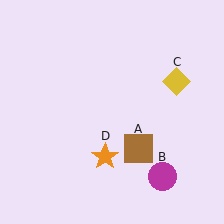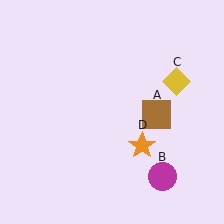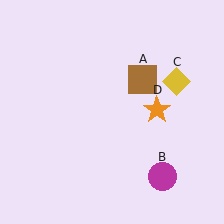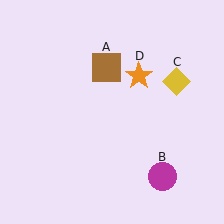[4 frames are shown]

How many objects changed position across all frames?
2 objects changed position: brown square (object A), orange star (object D).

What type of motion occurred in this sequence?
The brown square (object A), orange star (object D) rotated counterclockwise around the center of the scene.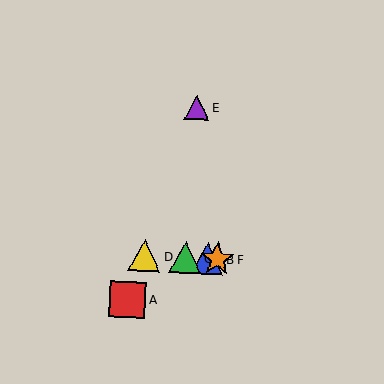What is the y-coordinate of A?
Object A is at y≈299.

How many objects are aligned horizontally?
4 objects (B, C, D, F) are aligned horizontally.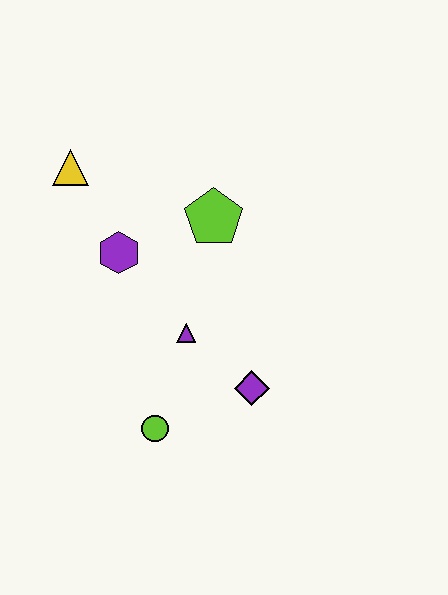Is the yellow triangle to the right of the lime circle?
No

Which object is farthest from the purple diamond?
The yellow triangle is farthest from the purple diamond.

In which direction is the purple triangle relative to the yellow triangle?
The purple triangle is below the yellow triangle.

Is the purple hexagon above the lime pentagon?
No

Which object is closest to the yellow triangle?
The purple hexagon is closest to the yellow triangle.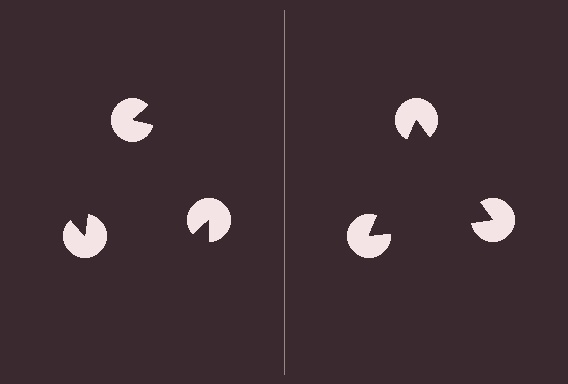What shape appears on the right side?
An illusory triangle.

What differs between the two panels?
The pac-man discs are positioned identically on both sides; only the wedge orientations differ. On the right they align to a triangle; on the left they are misaligned.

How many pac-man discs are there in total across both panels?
6 — 3 on each side.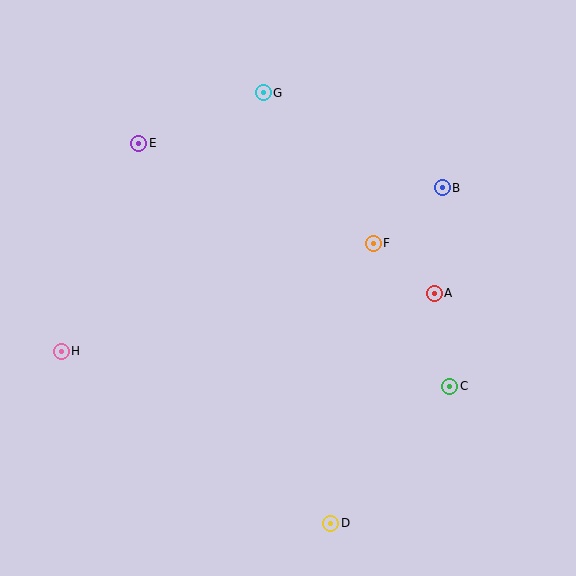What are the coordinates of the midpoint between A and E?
The midpoint between A and E is at (287, 218).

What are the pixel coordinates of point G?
Point G is at (263, 93).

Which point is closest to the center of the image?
Point F at (373, 243) is closest to the center.